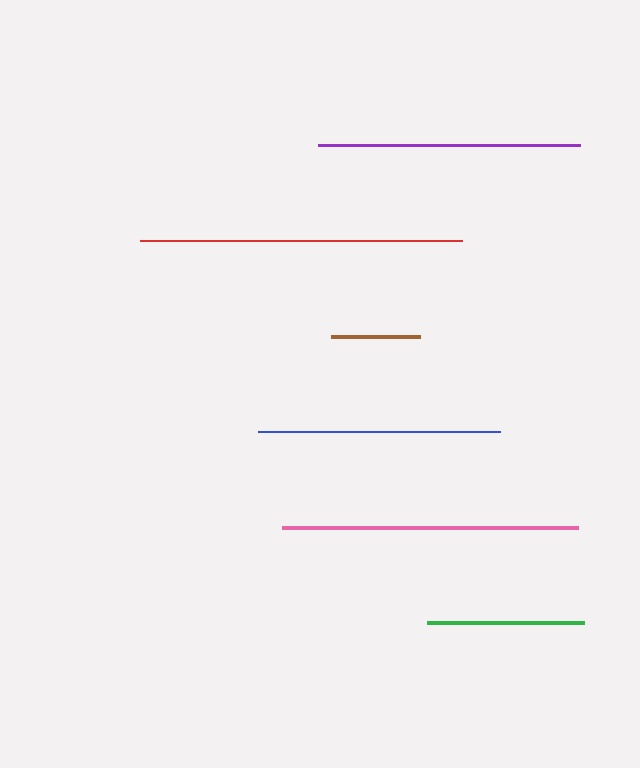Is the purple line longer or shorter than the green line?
The purple line is longer than the green line.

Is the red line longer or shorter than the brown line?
The red line is longer than the brown line.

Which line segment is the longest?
The red line is the longest at approximately 322 pixels.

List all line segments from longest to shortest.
From longest to shortest: red, pink, purple, blue, green, brown.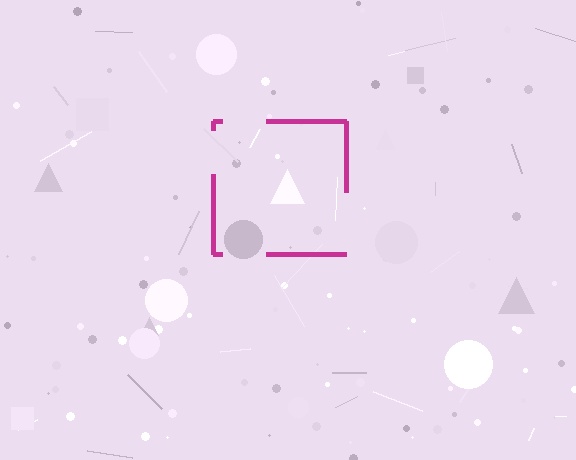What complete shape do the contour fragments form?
The contour fragments form a square.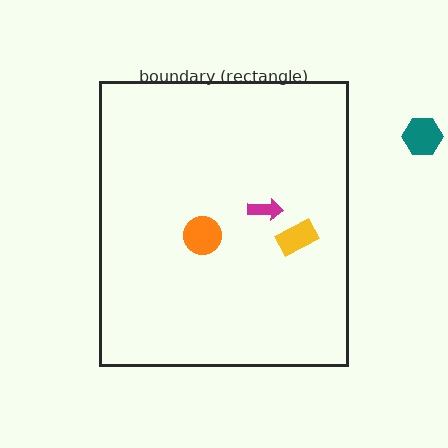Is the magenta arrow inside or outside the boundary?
Inside.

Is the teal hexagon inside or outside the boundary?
Outside.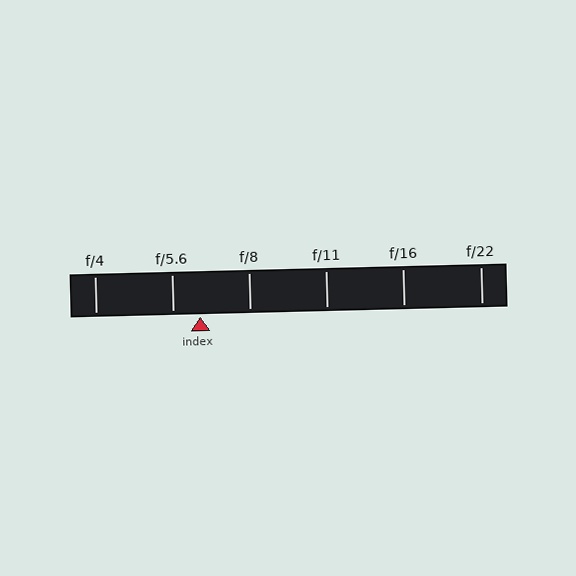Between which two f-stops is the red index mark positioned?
The index mark is between f/5.6 and f/8.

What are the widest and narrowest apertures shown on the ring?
The widest aperture shown is f/4 and the narrowest is f/22.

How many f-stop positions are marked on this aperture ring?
There are 6 f-stop positions marked.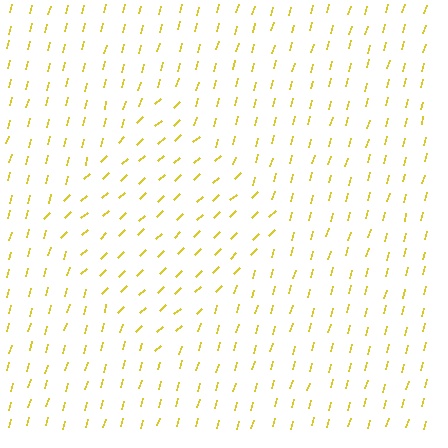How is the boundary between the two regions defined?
The boundary is defined purely by a change in line orientation (approximately 31 degrees difference). All lines are the same color and thickness.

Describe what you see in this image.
The image is filled with small yellow line segments. A diamond region in the image has lines oriented differently from the surrounding lines, creating a visible texture boundary.